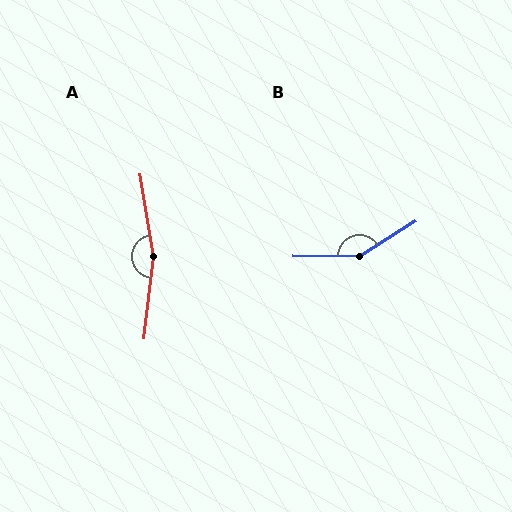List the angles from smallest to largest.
B (148°), A (164°).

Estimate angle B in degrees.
Approximately 148 degrees.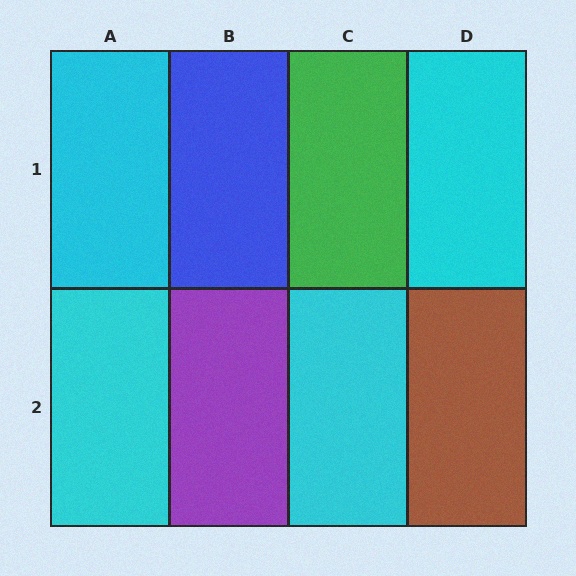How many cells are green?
1 cell is green.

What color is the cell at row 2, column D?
Brown.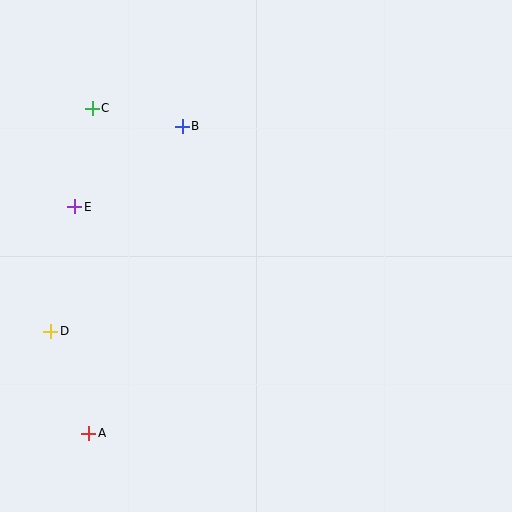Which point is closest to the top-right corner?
Point B is closest to the top-right corner.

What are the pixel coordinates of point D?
Point D is at (51, 331).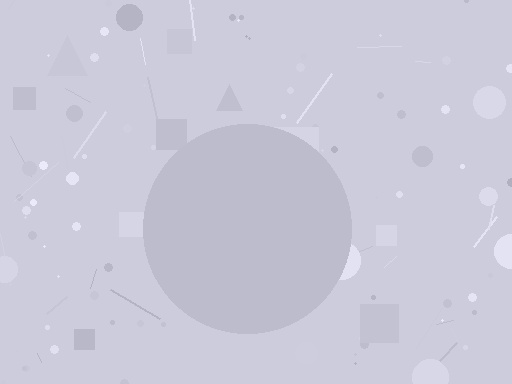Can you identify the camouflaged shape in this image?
The camouflaged shape is a circle.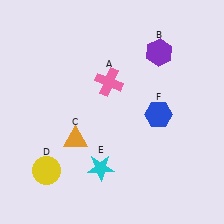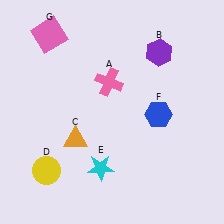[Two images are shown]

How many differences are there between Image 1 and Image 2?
There is 1 difference between the two images.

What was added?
A pink square (G) was added in Image 2.